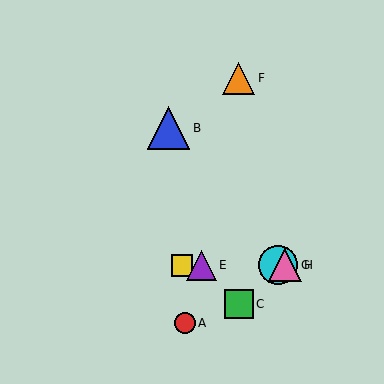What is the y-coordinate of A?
Object A is at y≈323.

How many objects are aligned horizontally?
4 objects (D, E, G, H) are aligned horizontally.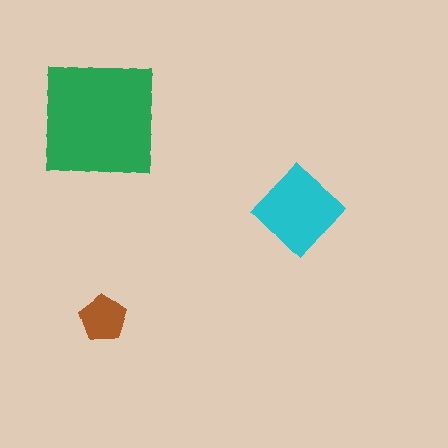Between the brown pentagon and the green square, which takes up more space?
The green square.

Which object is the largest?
The green square.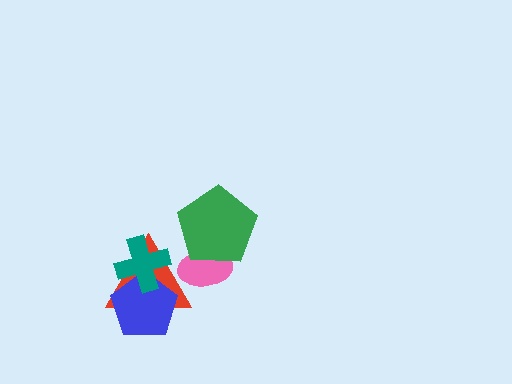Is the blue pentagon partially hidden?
Yes, it is partially covered by another shape.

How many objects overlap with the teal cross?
2 objects overlap with the teal cross.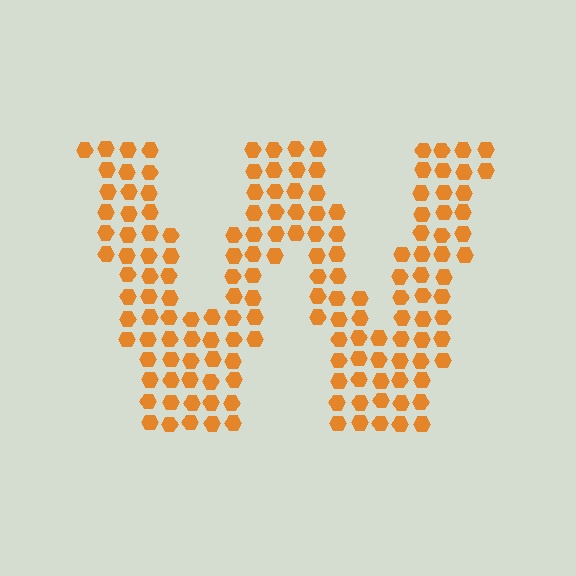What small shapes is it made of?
It is made of small hexagons.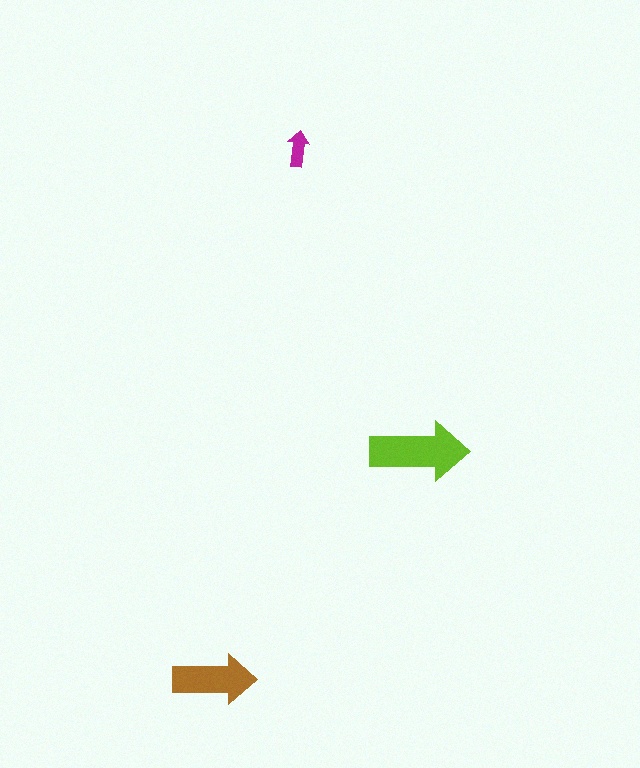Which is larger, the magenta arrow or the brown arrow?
The brown one.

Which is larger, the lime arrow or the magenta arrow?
The lime one.